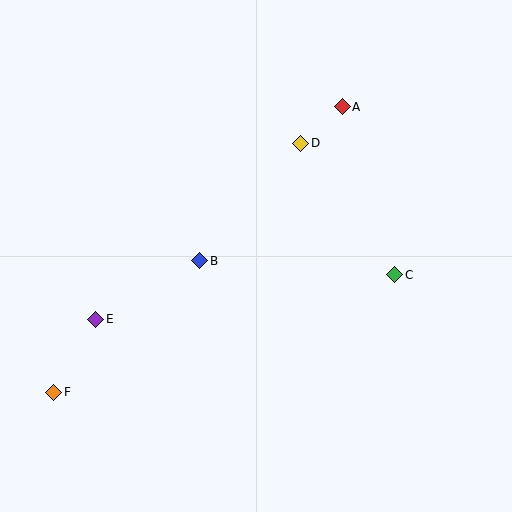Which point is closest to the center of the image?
Point B at (200, 261) is closest to the center.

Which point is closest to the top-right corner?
Point A is closest to the top-right corner.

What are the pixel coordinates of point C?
Point C is at (395, 275).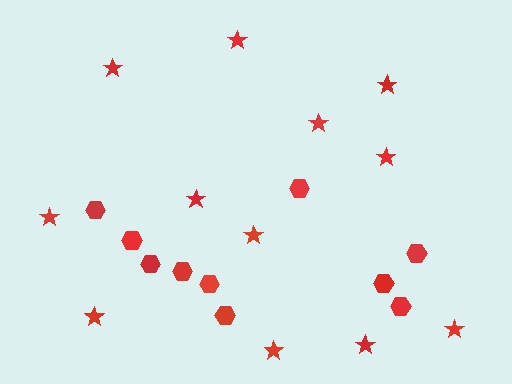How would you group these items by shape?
There are 2 groups: one group of hexagons (10) and one group of stars (12).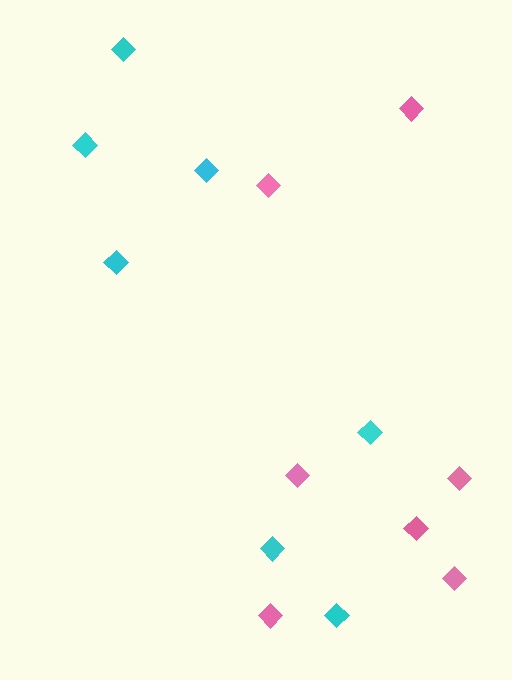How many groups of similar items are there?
There are 2 groups: one group of pink diamonds (7) and one group of cyan diamonds (7).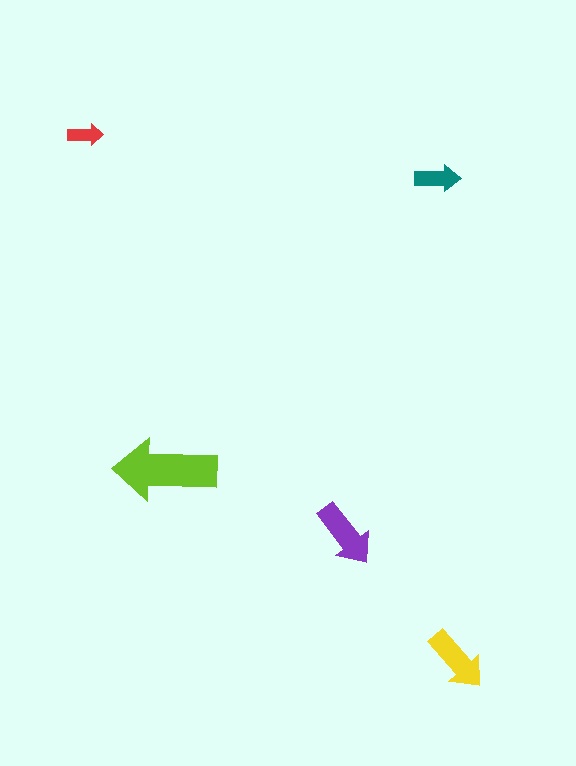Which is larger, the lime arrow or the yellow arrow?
The lime one.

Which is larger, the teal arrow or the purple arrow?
The purple one.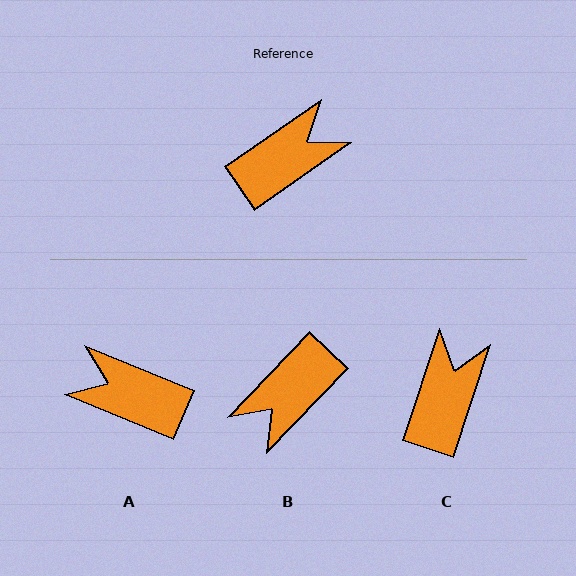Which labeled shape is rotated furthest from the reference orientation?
B, about 168 degrees away.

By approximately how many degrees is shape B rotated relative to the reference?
Approximately 168 degrees clockwise.